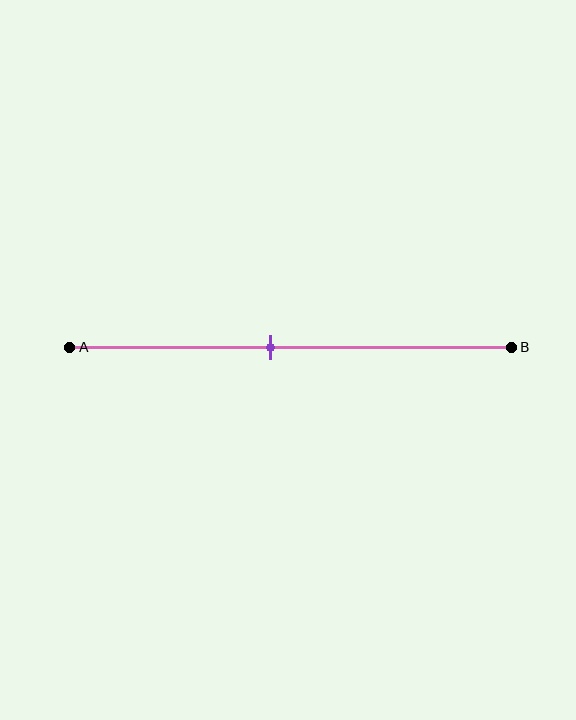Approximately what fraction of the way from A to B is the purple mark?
The purple mark is approximately 45% of the way from A to B.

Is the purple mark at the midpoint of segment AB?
No, the mark is at about 45% from A, not at the 50% midpoint.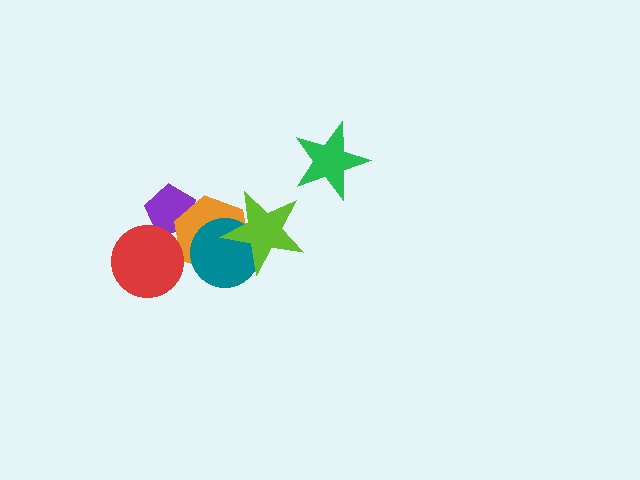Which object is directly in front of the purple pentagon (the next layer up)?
The orange hexagon is directly in front of the purple pentagon.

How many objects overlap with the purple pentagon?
2 objects overlap with the purple pentagon.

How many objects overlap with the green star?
0 objects overlap with the green star.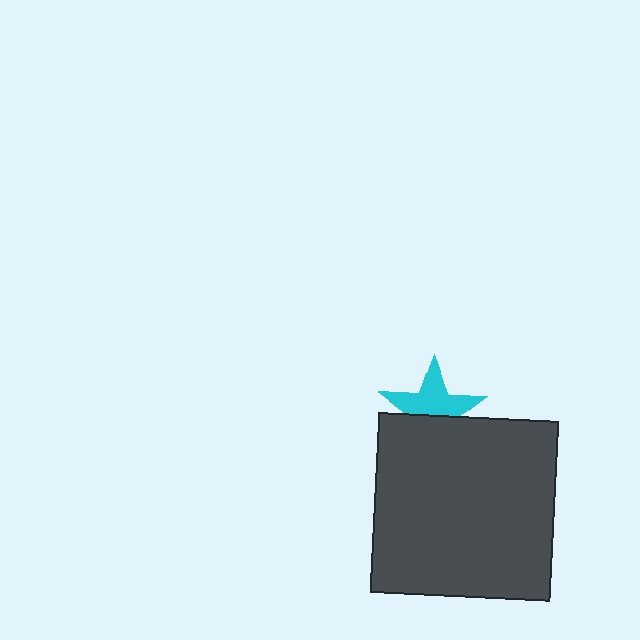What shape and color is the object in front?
The object in front is a dark gray square.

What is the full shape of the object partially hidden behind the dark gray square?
The partially hidden object is a cyan star.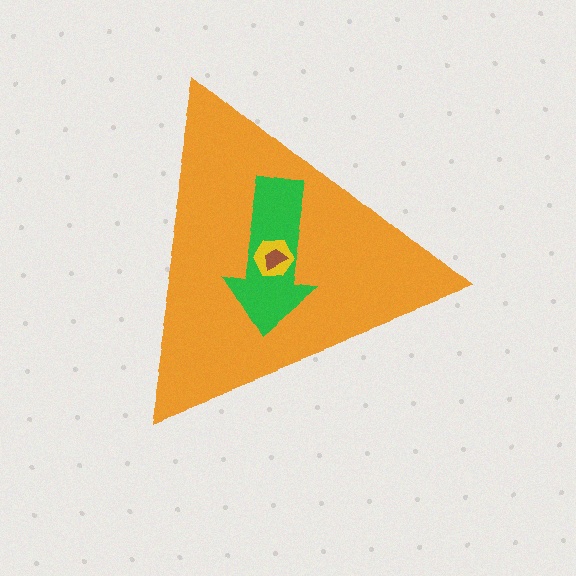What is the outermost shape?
The orange triangle.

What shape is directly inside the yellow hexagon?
The brown trapezoid.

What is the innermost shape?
The brown trapezoid.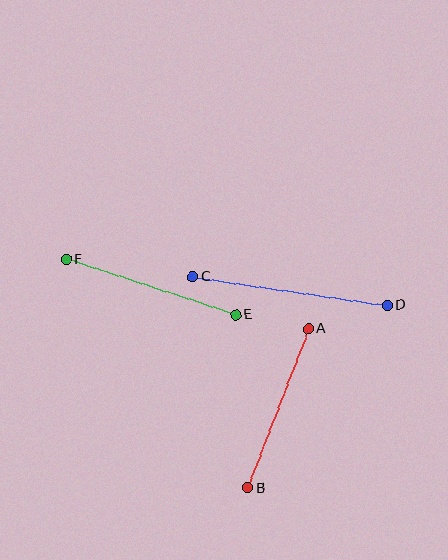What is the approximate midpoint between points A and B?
The midpoint is at approximately (278, 409) pixels.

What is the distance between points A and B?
The distance is approximately 170 pixels.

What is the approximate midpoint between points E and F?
The midpoint is at approximately (151, 287) pixels.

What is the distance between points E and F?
The distance is approximately 178 pixels.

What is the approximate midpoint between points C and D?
The midpoint is at approximately (290, 291) pixels.